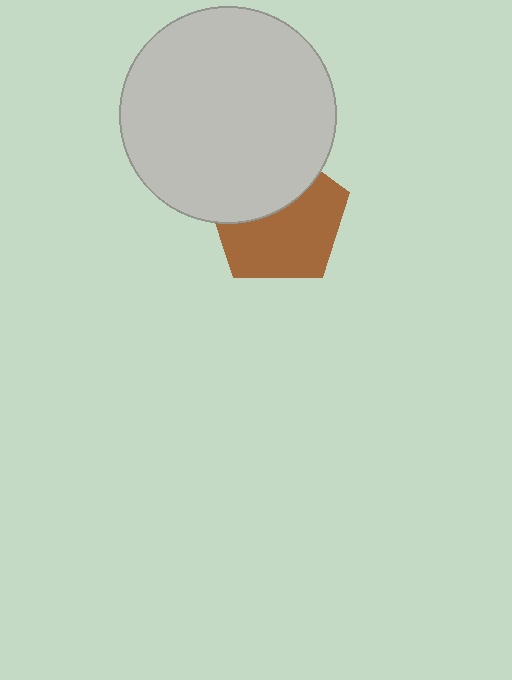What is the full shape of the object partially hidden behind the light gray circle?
The partially hidden object is a brown pentagon.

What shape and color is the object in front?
The object in front is a light gray circle.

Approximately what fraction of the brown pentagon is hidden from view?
Roughly 40% of the brown pentagon is hidden behind the light gray circle.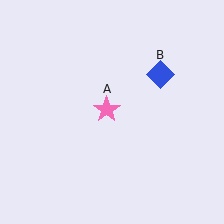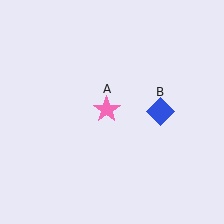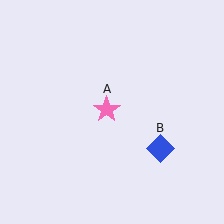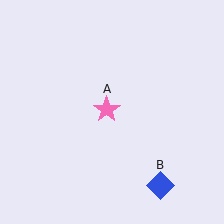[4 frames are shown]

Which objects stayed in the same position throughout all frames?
Pink star (object A) remained stationary.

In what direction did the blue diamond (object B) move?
The blue diamond (object B) moved down.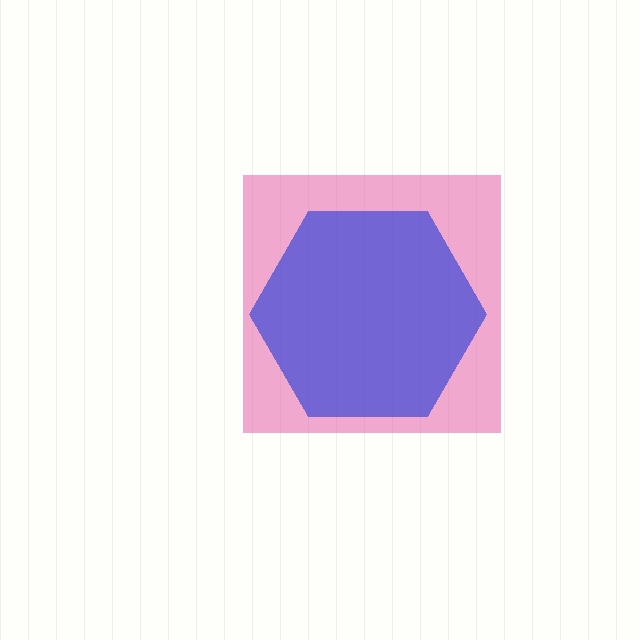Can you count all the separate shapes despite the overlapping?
Yes, there are 2 separate shapes.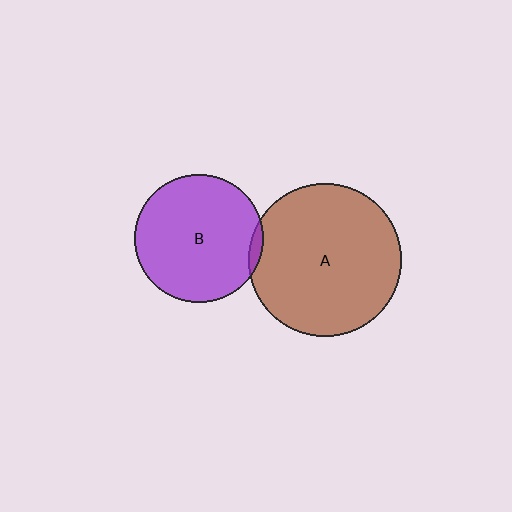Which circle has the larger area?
Circle A (brown).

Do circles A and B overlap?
Yes.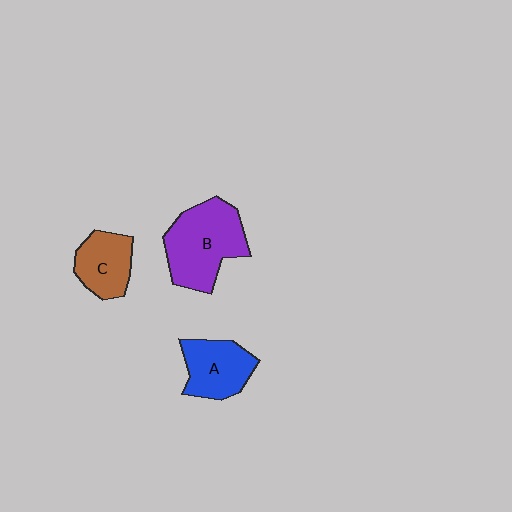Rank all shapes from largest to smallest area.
From largest to smallest: B (purple), A (blue), C (brown).